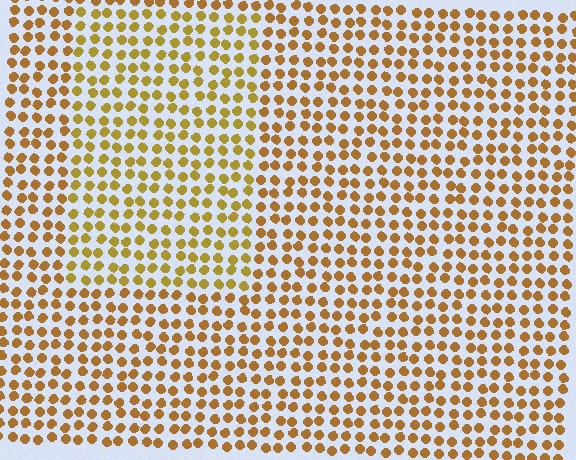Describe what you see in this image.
The image is filled with small brown elements in a uniform arrangement. A rectangle-shaped region is visible where the elements are tinted to a slightly different hue, forming a subtle color boundary.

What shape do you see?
I see a rectangle.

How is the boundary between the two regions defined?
The boundary is defined purely by a slight shift in hue (about 18 degrees). Spacing, size, and orientation are identical on both sides.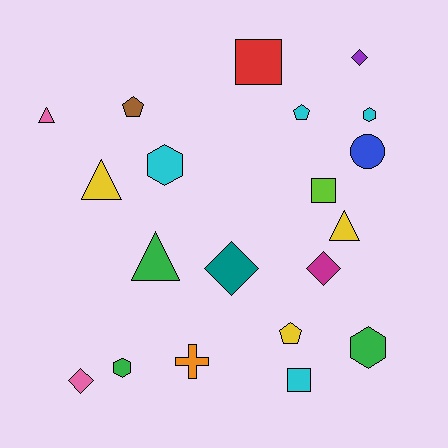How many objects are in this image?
There are 20 objects.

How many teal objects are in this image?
There is 1 teal object.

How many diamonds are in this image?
There are 4 diamonds.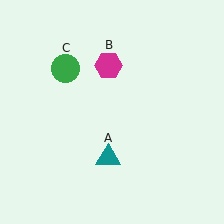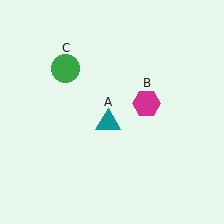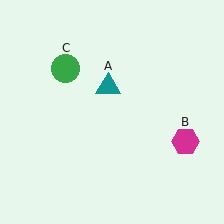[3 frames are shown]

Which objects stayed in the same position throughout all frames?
Green circle (object C) remained stationary.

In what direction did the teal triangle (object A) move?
The teal triangle (object A) moved up.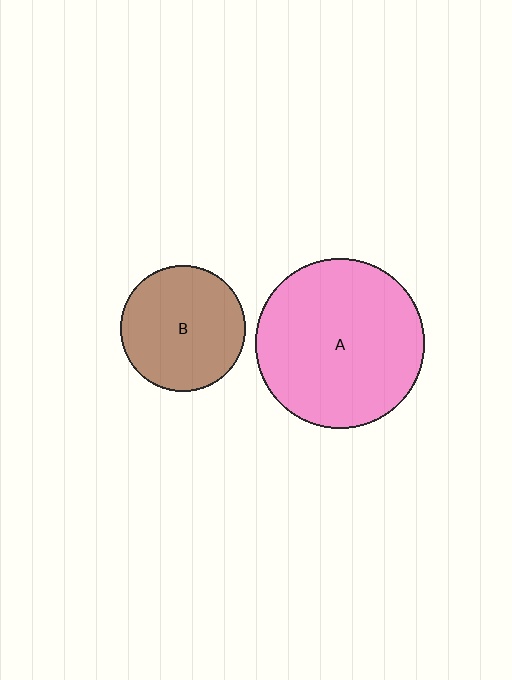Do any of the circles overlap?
No, none of the circles overlap.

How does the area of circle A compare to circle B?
Approximately 1.8 times.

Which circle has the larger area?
Circle A (pink).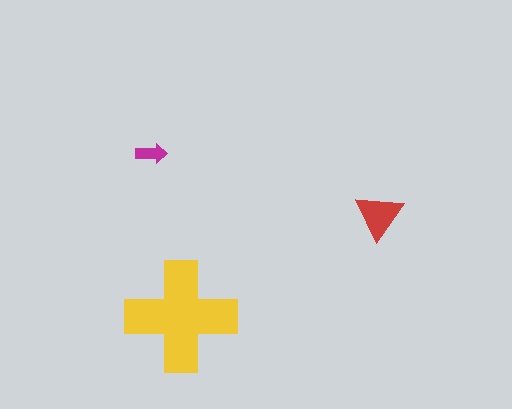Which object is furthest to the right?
The red triangle is rightmost.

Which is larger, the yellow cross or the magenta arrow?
The yellow cross.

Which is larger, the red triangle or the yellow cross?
The yellow cross.